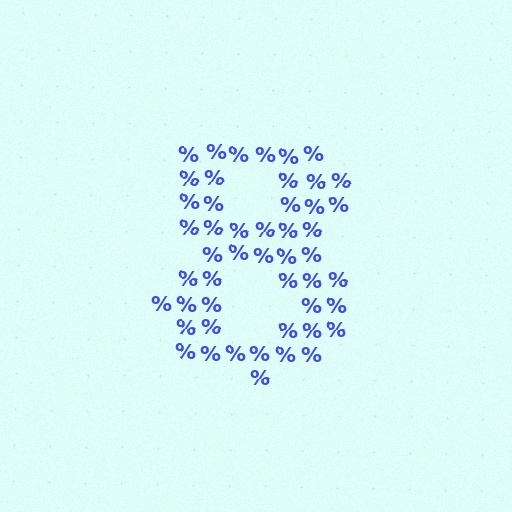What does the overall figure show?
The overall figure shows the digit 8.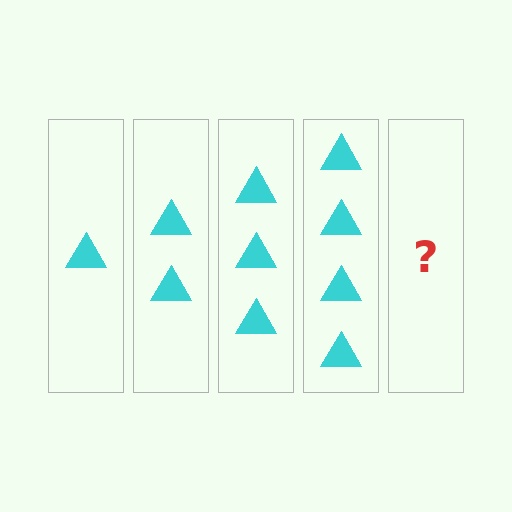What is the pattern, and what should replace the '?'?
The pattern is that each step adds one more triangle. The '?' should be 5 triangles.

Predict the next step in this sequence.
The next step is 5 triangles.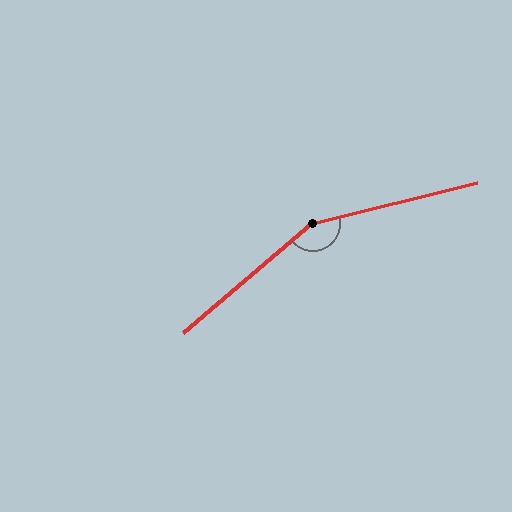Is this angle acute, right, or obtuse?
It is obtuse.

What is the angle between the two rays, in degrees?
Approximately 154 degrees.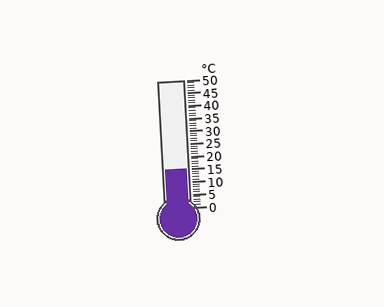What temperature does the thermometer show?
The thermometer shows approximately 15°C.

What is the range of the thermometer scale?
The thermometer scale ranges from 0°C to 50°C.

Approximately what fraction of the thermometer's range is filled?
The thermometer is filled to approximately 30% of its range.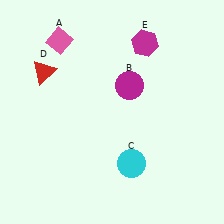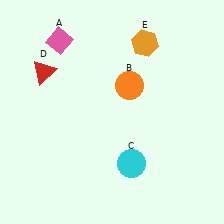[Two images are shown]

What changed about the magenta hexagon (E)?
In Image 1, E is magenta. In Image 2, it changed to orange.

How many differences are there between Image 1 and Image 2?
There are 2 differences between the two images.